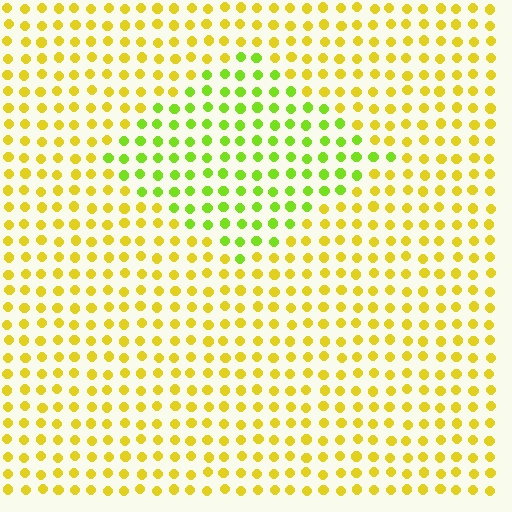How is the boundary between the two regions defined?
The boundary is defined purely by a slight shift in hue (about 38 degrees). Spacing, size, and orientation are identical on both sides.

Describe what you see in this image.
The image is filled with small yellow elements in a uniform arrangement. A diamond-shaped region is visible where the elements are tinted to a slightly different hue, forming a subtle color boundary.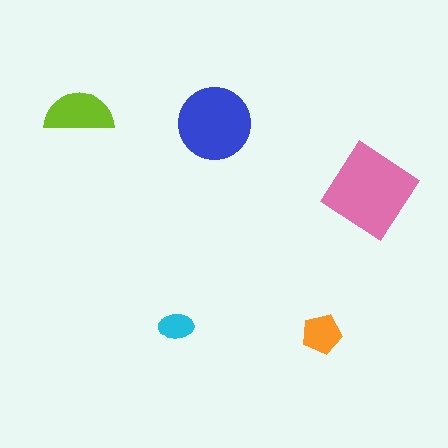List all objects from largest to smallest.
The pink diamond, the blue circle, the lime semicircle, the orange pentagon, the cyan ellipse.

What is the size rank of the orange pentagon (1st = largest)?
4th.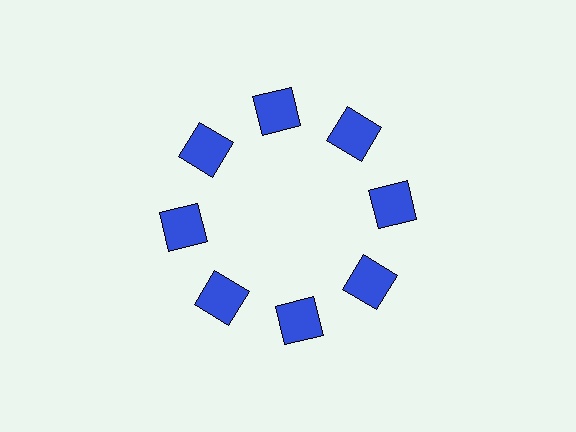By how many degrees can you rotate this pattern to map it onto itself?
The pattern maps onto itself every 45 degrees of rotation.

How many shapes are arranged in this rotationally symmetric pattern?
There are 8 shapes, arranged in 8 groups of 1.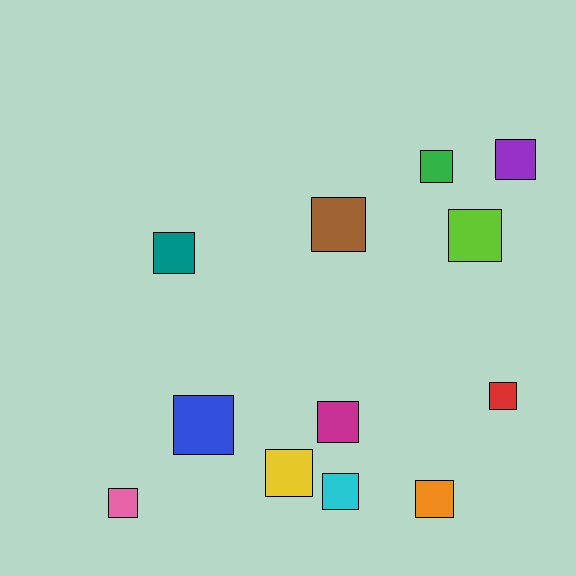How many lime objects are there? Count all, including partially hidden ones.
There is 1 lime object.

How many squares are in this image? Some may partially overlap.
There are 12 squares.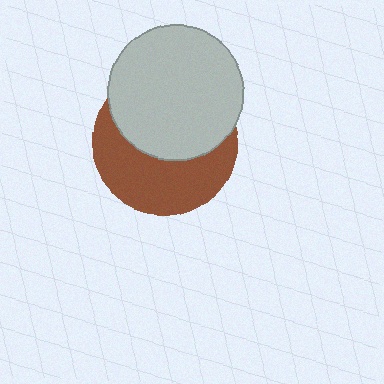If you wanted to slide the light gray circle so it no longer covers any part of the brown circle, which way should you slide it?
Slide it up — that is the most direct way to separate the two shapes.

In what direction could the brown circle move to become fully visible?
The brown circle could move down. That would shift it out from behind the light gray circle entirely.